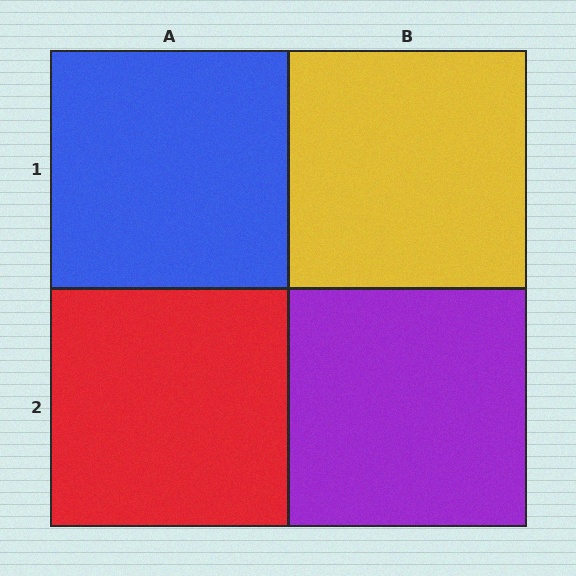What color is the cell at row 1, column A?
Blue.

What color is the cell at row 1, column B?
Yellow.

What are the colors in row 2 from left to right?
Red, purple.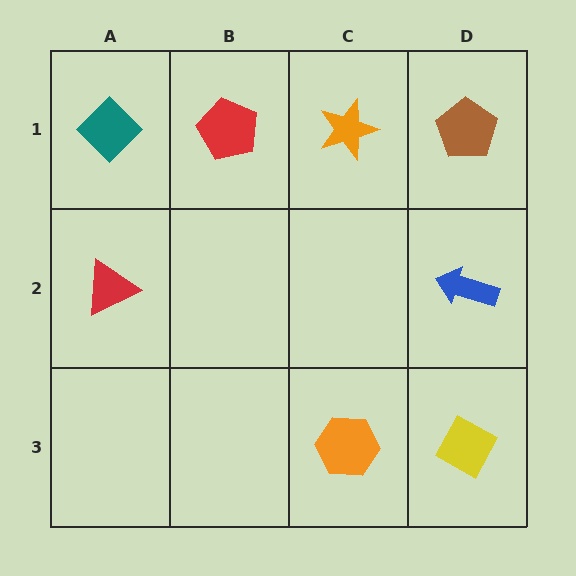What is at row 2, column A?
A red triangle.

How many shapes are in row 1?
4 shapes.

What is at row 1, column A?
A teal diamond.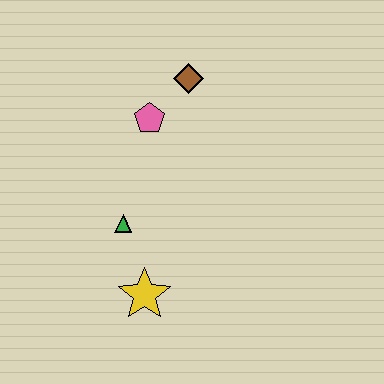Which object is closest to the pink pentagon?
The brown diamond is closest to the pink pentagon.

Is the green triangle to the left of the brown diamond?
Yes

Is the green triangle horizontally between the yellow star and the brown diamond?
No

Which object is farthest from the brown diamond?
The yellow star is farthest from the brown diamond.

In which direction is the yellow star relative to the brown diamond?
The yellow star is below the brown diamond.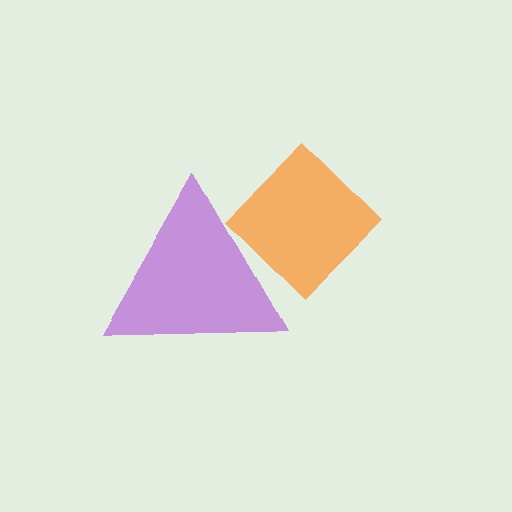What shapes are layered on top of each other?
The layered shapes are: a purple triangle, an orange diamond.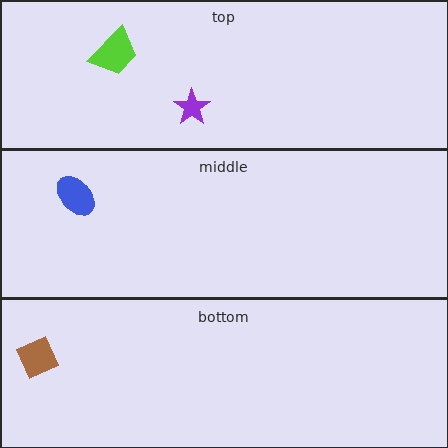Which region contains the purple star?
The top region.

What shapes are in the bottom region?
The brown square.